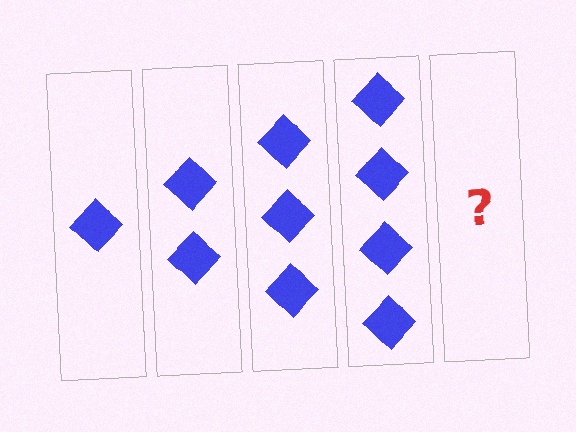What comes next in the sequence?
The next element should be 5 diamonds.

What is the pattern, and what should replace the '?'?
The pattern is that each step adds one more diamond. The '?' should be 5 diamonds.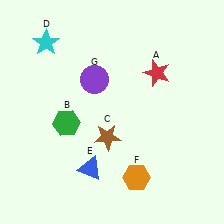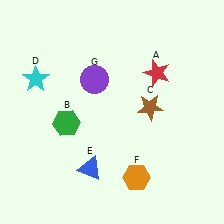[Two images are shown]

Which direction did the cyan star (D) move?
The cyan star (D) moved down.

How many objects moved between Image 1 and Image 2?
2 objects moved between the two images.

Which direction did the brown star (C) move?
The brown star (C) moved right.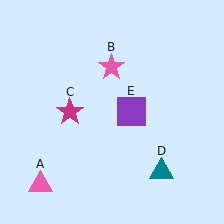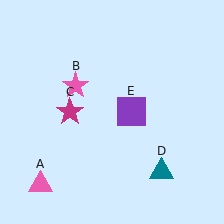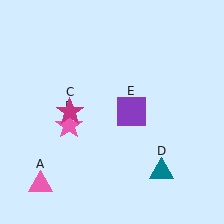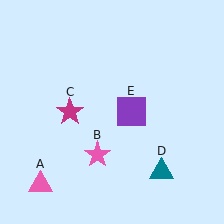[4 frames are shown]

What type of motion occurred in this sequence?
The pink star (object B) rotated counterclockwise around the center of the scene.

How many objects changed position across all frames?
1 object changed position: pink star (object B).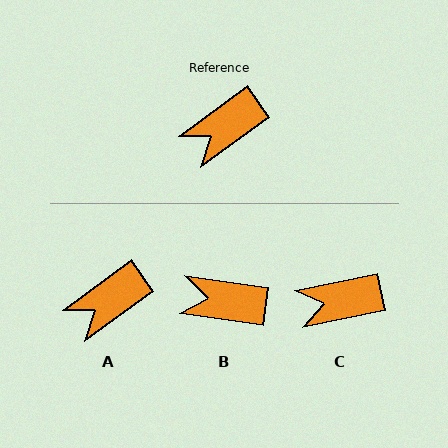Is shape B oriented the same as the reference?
No, it is off by about 43 degrees.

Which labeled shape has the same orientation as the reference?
A.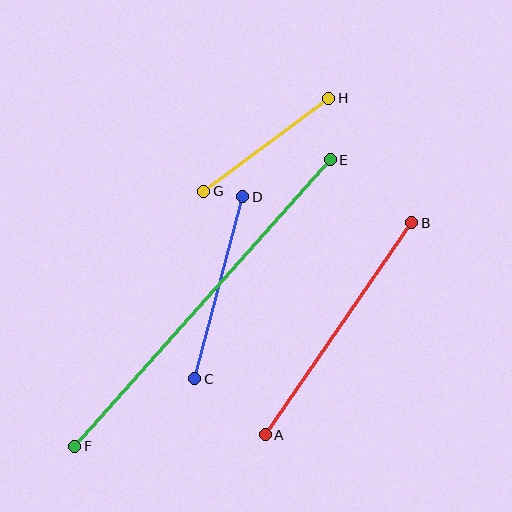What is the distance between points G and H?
The distance is approximately 155 pixels.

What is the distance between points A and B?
The distance is approximately 258 pixels.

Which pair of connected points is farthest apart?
Points E and F are farthest apart.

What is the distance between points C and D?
The distance is approximately 188 pixels.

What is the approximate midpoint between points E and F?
The midpoint is at approximately (202, 303) pixels.